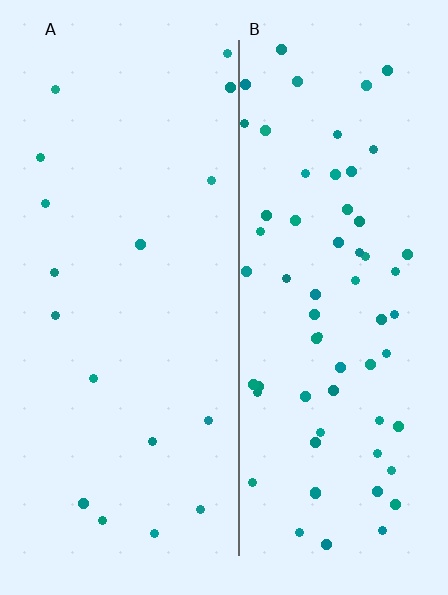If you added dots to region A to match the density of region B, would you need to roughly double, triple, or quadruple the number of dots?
Approximately quadruple.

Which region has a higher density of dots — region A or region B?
B (the right).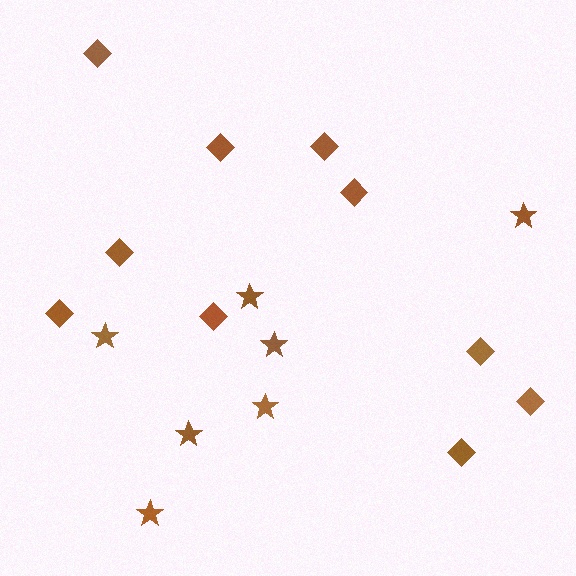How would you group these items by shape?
There are 2 groups: one group of diamonds (10) and one group of stars (7).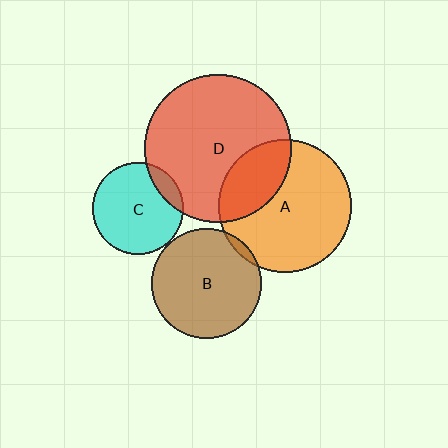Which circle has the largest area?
Circle D (red).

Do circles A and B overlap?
Yes.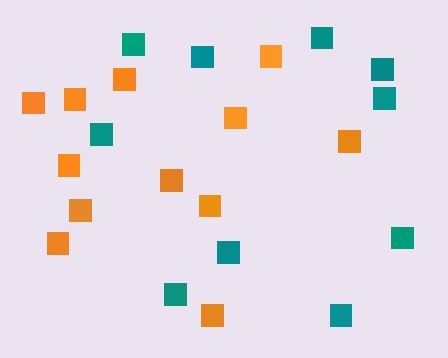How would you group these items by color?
There are 2 groups: one group of teal squares (10) and one group of orange squares (12).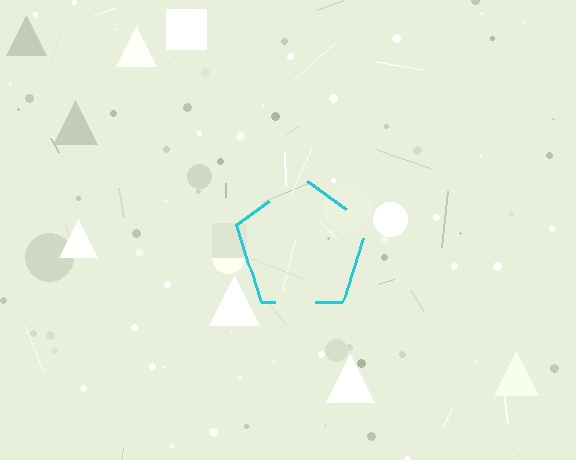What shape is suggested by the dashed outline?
The dashed outline suggests a pentagon.